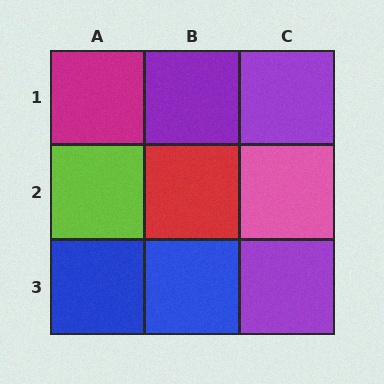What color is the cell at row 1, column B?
Purple.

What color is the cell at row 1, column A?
Magenta.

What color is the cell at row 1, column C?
Purple.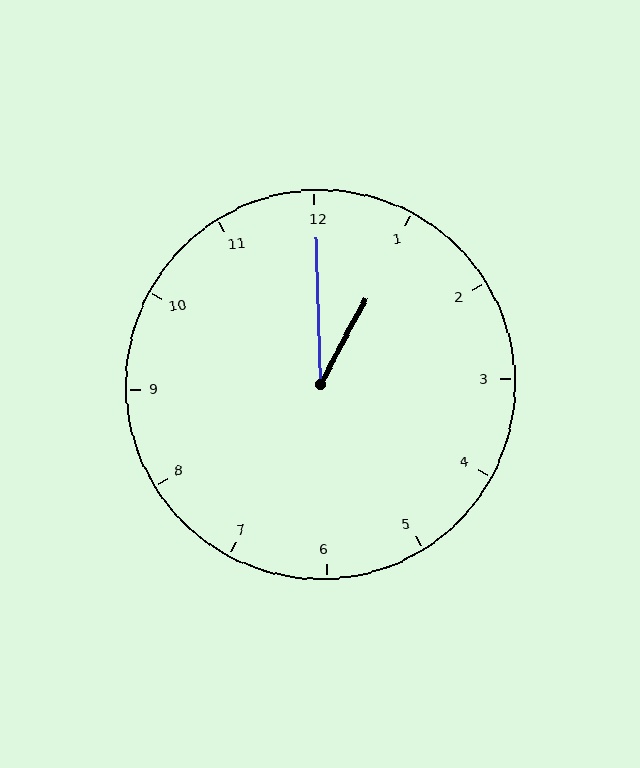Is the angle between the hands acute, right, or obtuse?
It is acute.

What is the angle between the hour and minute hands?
Approximately 30 degrees.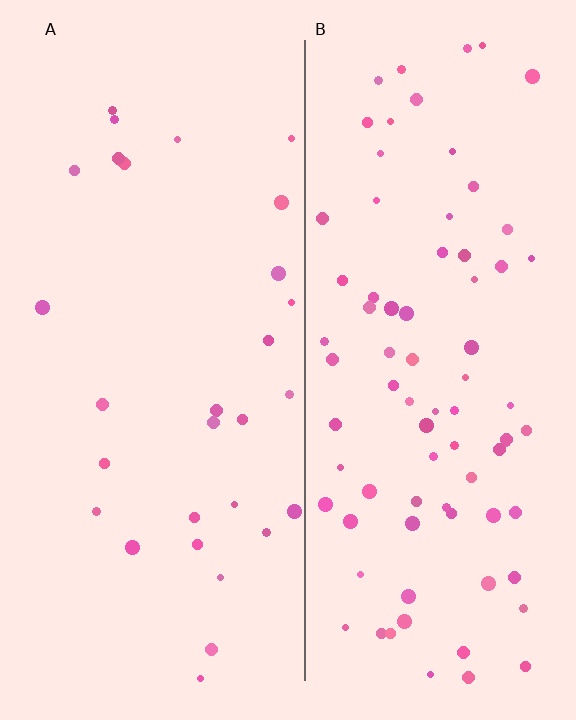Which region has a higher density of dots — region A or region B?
B (the right).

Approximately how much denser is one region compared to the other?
Approximately 2.8× — region B over region A.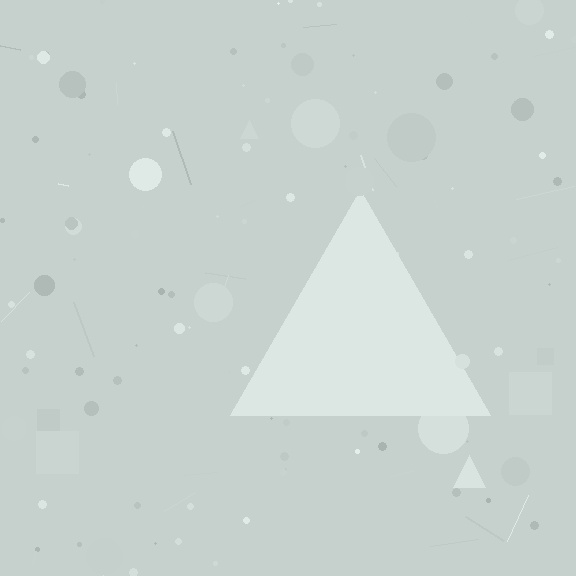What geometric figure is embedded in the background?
A triangle is embedded in the background.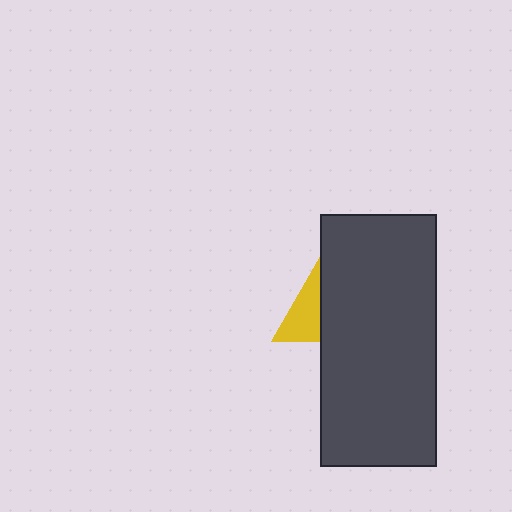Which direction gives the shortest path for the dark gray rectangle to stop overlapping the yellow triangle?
Moving right gives the shortest separation.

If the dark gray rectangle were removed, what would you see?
You would see the complete yellow triangle.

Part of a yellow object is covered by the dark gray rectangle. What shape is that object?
It is a triangle.